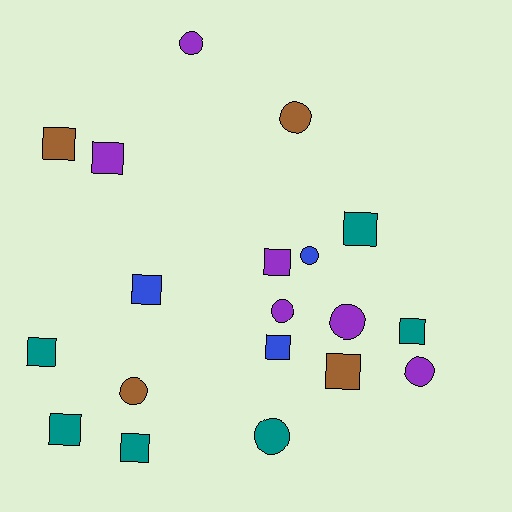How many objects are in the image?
There are 19 objects.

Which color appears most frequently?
Teal, with 6 objects.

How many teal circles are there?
There is 1 teal circle.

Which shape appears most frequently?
Square, with 11 objects.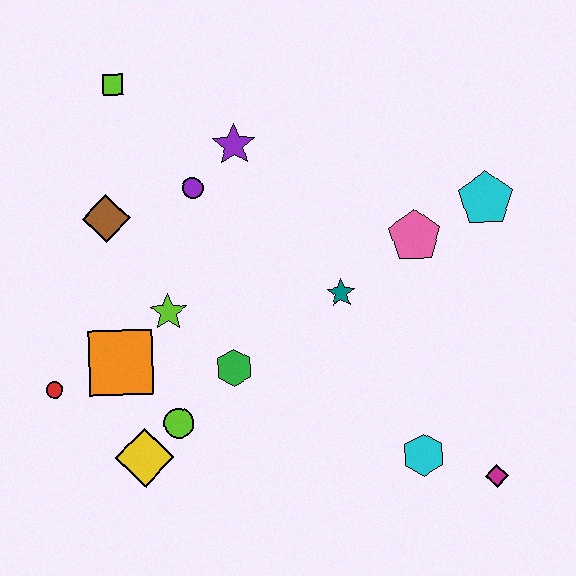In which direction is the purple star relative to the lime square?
The purple star is to the right of the lime square.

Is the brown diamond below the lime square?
Yes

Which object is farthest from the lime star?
The magenta diamond is farthest from the lime star.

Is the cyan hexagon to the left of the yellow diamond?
No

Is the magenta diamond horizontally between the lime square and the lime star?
No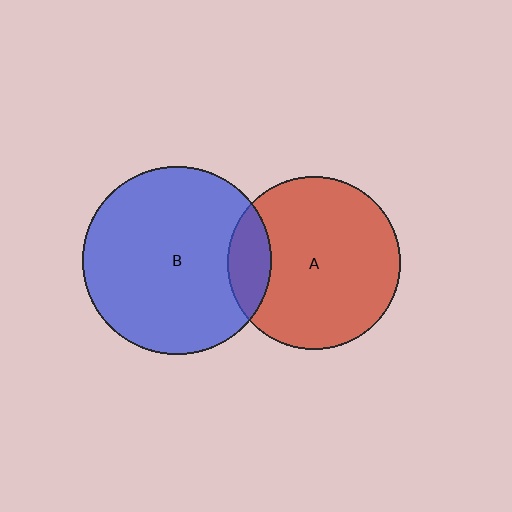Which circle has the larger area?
Circle B (blue).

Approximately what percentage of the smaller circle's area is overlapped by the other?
Approximately 15%.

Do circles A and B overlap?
Yes.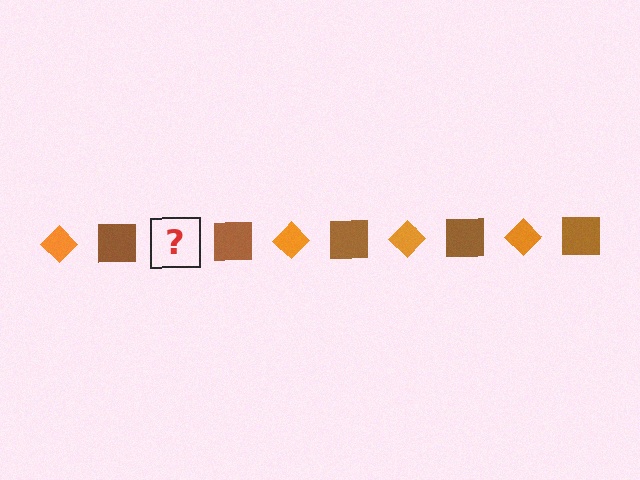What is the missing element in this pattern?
The missing element is an orange diamond.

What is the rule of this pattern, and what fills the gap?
The rule is that the pattern alternates between orange diamond and brown square. The gap should be filled with an orange diamond.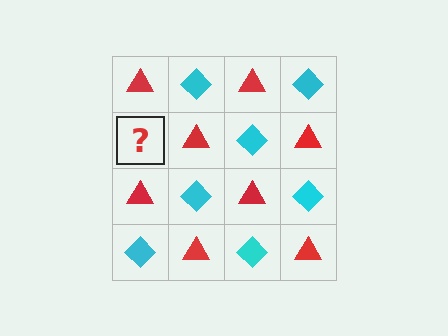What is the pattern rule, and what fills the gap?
The rule is that it alternates red triangle and cyan diamond in a checkerboard pattern. The gap should be filled with a cyan diamond.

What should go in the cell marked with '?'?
The missing cell should contain a cyan diamond.